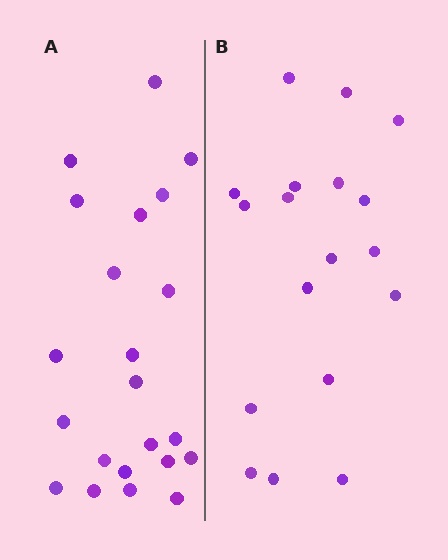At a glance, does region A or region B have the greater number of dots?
Region A (the left region) has more dots.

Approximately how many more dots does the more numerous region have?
Region A has about 4 more dots than region B.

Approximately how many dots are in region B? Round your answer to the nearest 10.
About 20 dots. (The exact count is 18, which rounds to 20.)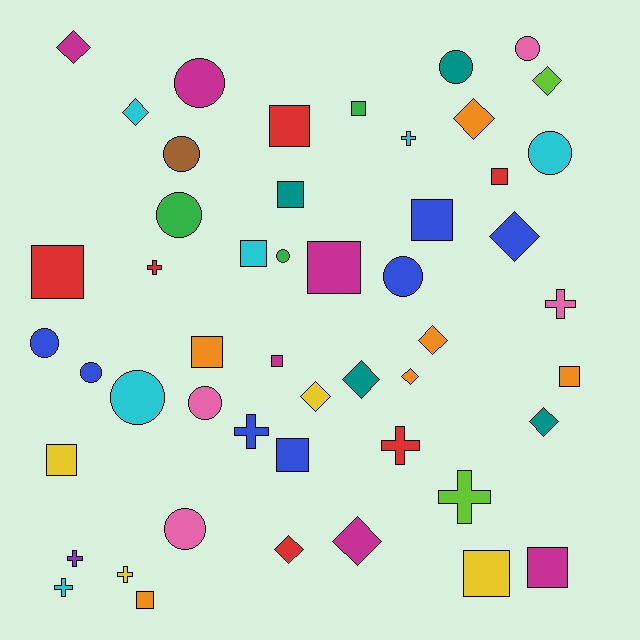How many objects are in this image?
There are 50 objects.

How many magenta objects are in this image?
There are 6 magenta objects.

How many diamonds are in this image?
There are 12 diamonds.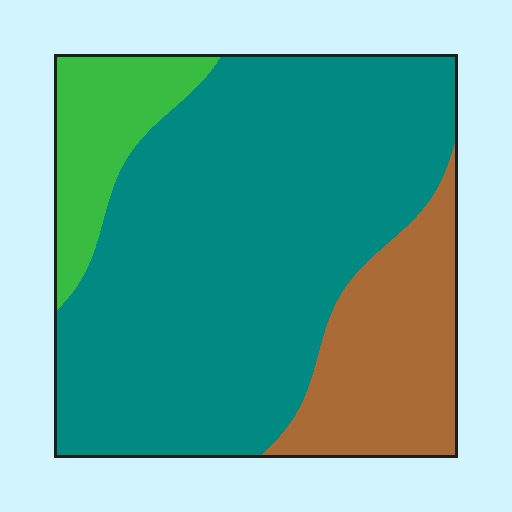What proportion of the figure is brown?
Brown takes up about one fifth (1/5) of the figure.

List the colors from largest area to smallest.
From largest to smallest: teal, brown, green.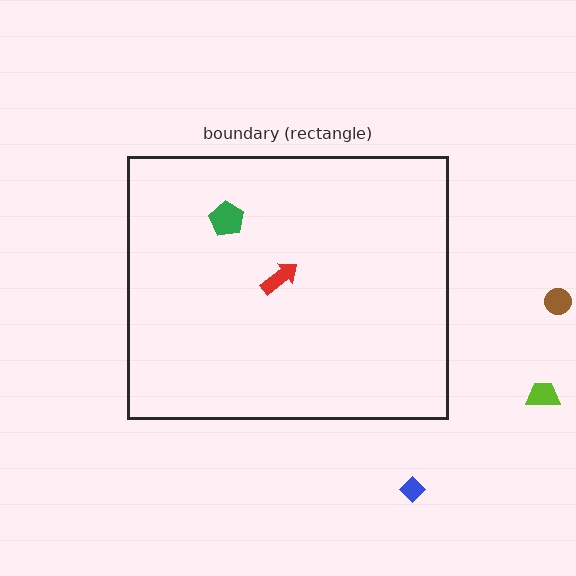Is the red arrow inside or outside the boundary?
Inside.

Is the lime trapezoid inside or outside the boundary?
Outside.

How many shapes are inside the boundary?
2 inside, 3 outside.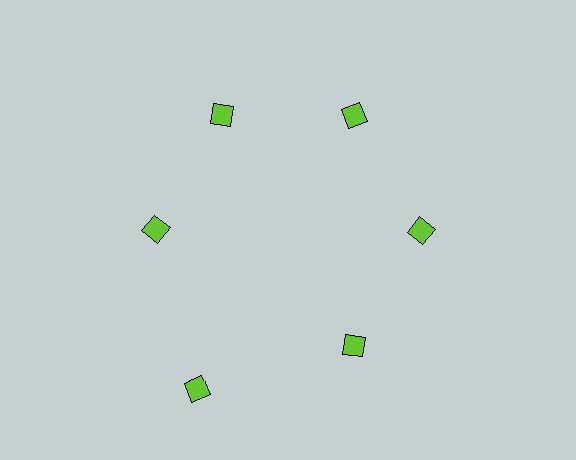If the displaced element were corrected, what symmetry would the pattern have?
It would have 6-fold rotational symmetry — the pattern would map onto itself every 60 degrees.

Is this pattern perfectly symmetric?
No. The 6 lime diamonds are arranged in a ring, but one element near the 7 o'clock position is pushed outward from the center, breaking the 6-fold rotational symmetry.